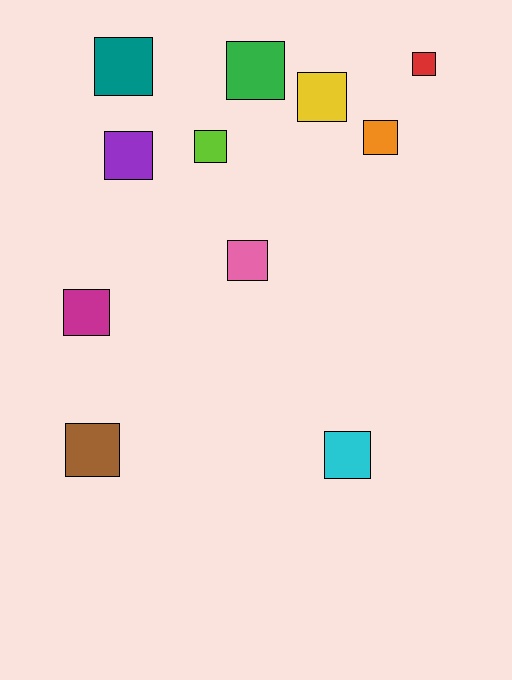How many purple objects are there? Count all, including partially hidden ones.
There is 1 purple object.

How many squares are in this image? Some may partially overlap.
There are 11 squares.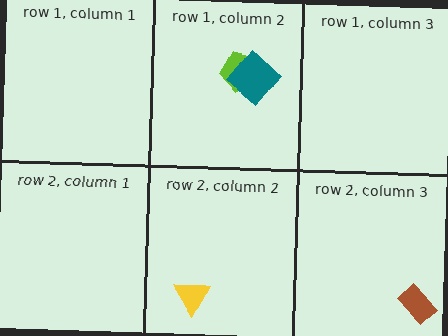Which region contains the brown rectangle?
The row 2, column 3 region.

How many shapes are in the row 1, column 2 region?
2.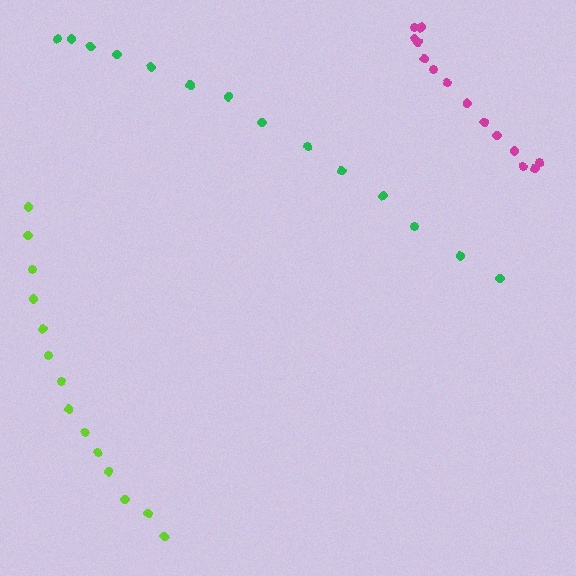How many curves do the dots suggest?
There are 3 distinct paths.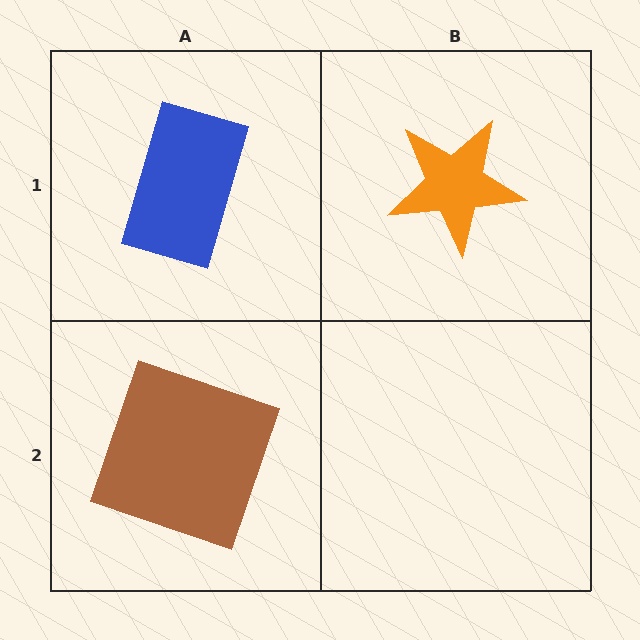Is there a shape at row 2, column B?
No, that cell is empty.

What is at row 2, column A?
A brown square.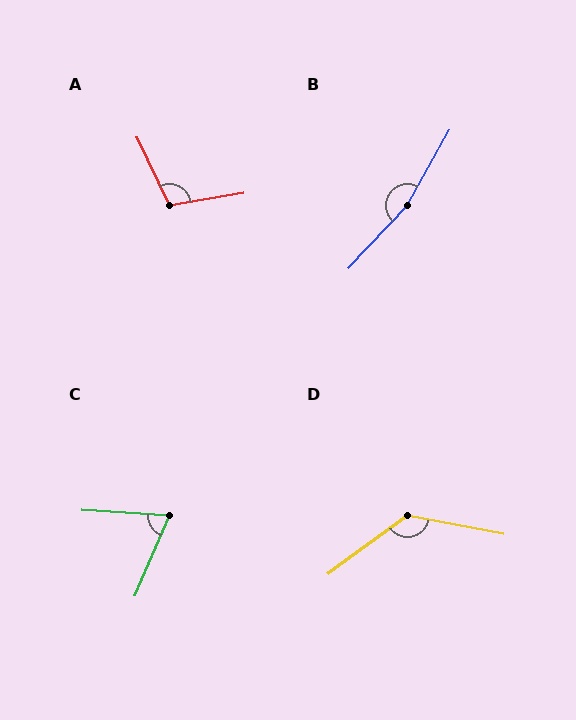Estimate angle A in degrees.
Approximately 106 degrees.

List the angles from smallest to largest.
C (70°), A (106°), D (133°), B (166°).